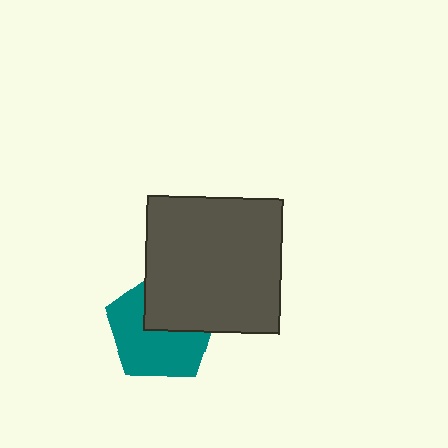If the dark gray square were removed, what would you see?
You would see the complete teal pentagon.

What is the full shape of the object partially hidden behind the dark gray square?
The partially hidden object is a teal pentagon.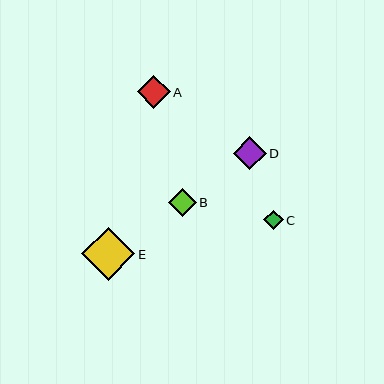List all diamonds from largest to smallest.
From largest to smallest: E, D, A, B, C.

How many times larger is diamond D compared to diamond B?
Diamond D is approximately 1.2 times the size of diamond B.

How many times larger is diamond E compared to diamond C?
Diamond E is approximately 2.8 times the size of diamond C.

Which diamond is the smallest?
Diamond C is the smallest with a size of approximately 19 pixels.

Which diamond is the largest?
Diamond E is the largest with a size of approximately 54 pixels.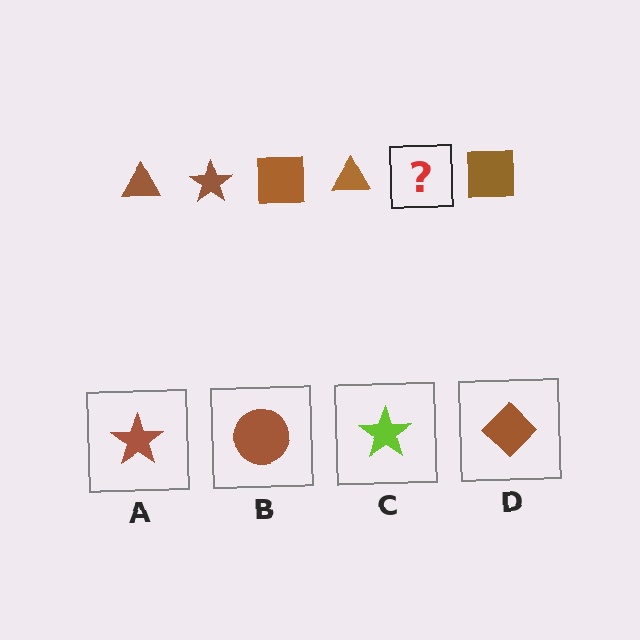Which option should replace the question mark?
Option A.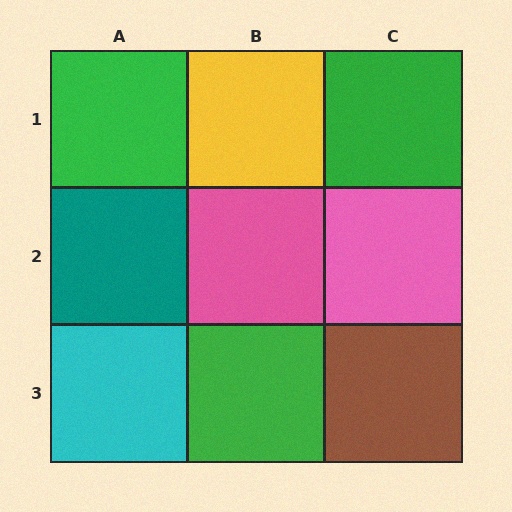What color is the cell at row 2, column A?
Teal.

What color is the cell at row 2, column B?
Pink.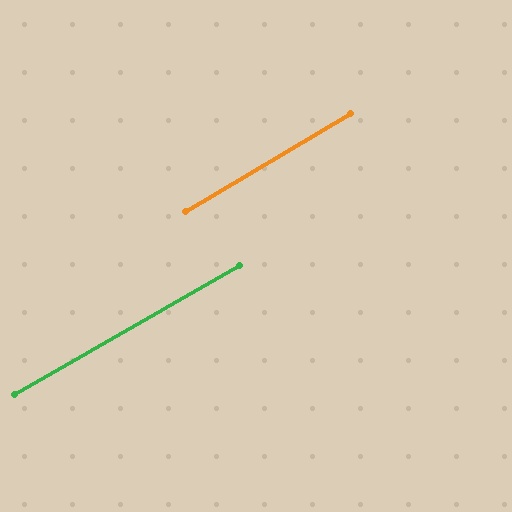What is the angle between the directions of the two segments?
Approximately 1 degree.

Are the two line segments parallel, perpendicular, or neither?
Parallel — their directions differ by only 0.9°.